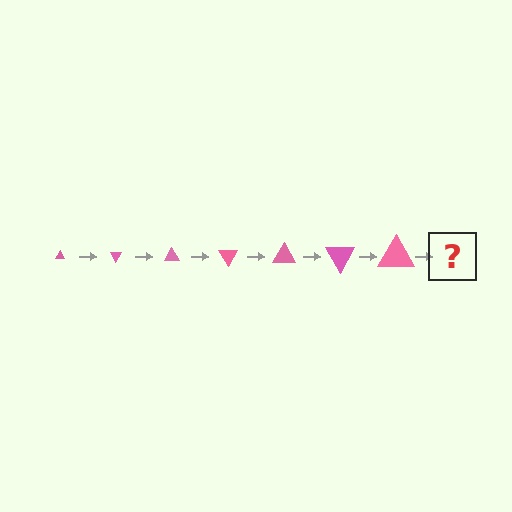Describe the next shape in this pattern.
It should be a triangle, larger than the previous one and rotated 420 degrees from the start.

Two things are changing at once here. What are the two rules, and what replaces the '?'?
The two rules are that the triangle grows larger each step and it rotates 60 degrees each step. The '?' should be a triangle, larger than the previous one and rotated 420 degrees from the start.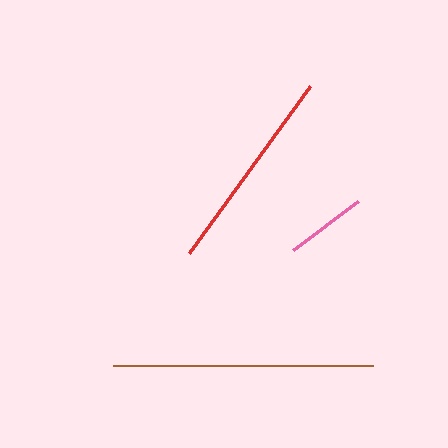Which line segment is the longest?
The brown line is the longest at approximately 260 pixels.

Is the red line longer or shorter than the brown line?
The brown line is longer than the red line.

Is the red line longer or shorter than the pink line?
The red line is longer than the pink line.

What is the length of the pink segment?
The pink segment is approximately 82 pixels long.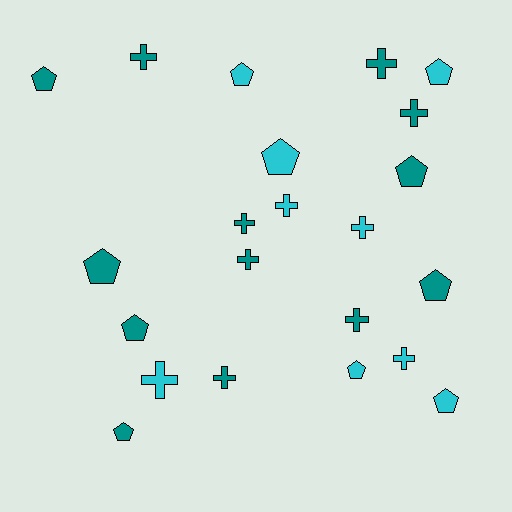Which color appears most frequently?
Teal, with 13 objects.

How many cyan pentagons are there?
There are 5 cyan pentagons.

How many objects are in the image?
There are 22 objects.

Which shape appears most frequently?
Cross, with 11 objects.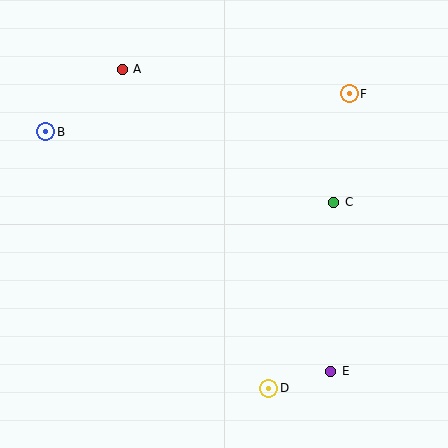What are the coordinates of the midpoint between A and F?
The midpoint between A and F is at (236, 82).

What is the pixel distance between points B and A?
The distance between B and A is 99 pixels.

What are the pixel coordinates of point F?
Point F is at (349, 94).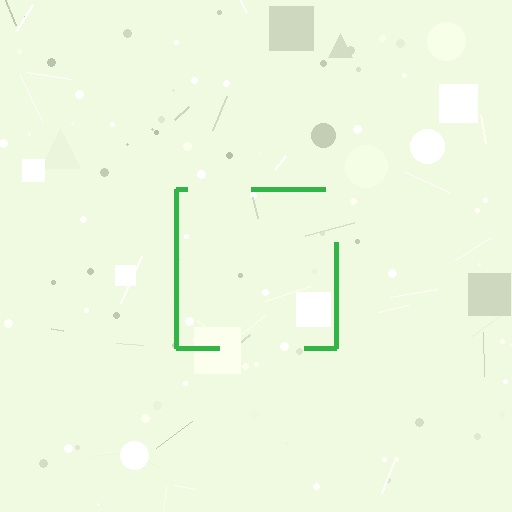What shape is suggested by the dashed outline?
The dashed outline suggests a square.